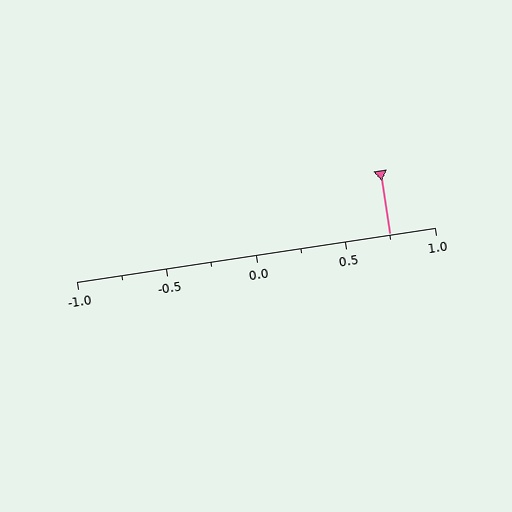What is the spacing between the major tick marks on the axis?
The major ticks are spaced 0.5 apart.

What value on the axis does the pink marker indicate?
The marker indicates approximately 0.75.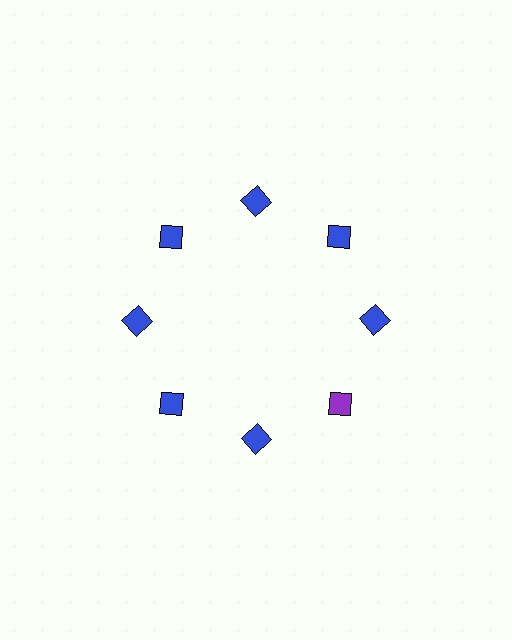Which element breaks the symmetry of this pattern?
The purple square at roughly the 4 o'clock position breaks the symmetry. All other shapes are blue squares.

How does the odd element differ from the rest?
It has a different color: purple instead of blue.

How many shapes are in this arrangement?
There are 8 shapes arranged in a ring pattern.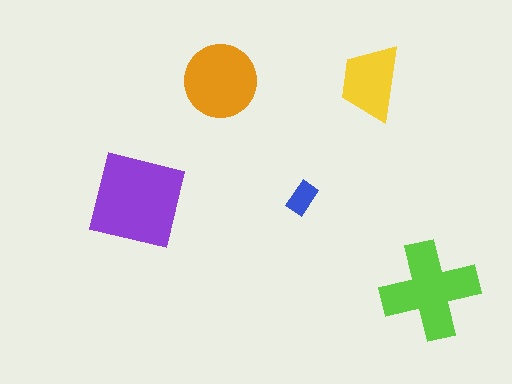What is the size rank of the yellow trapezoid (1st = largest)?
4th.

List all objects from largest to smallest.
The purple square, the lime cross, the orange circle, the yellow trapezoid, the blue rectangle.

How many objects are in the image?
There are 5 objects in the image.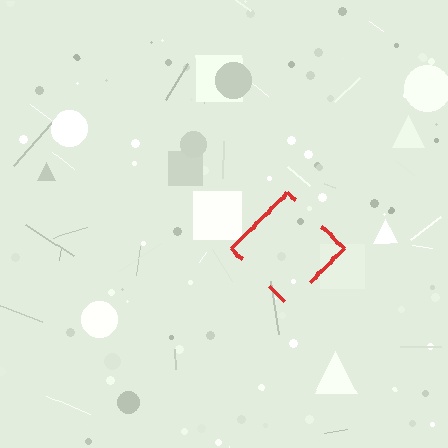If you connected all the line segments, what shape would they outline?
They would outline a diamond.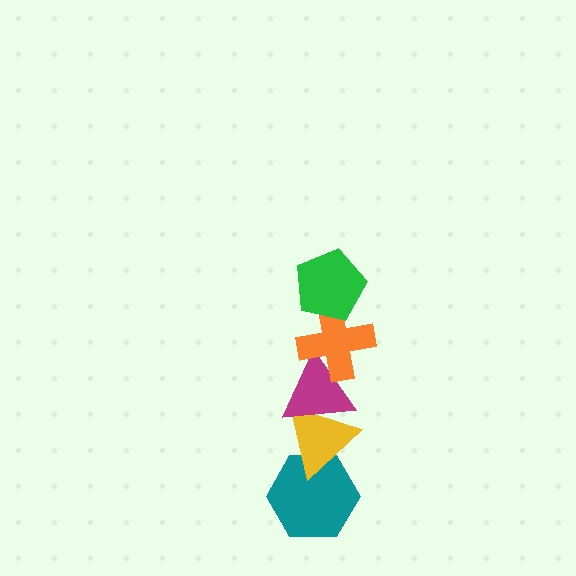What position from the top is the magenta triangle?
The magenta triangle is 3rd from the top.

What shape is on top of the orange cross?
The green pentagon is on top of the orange cross.